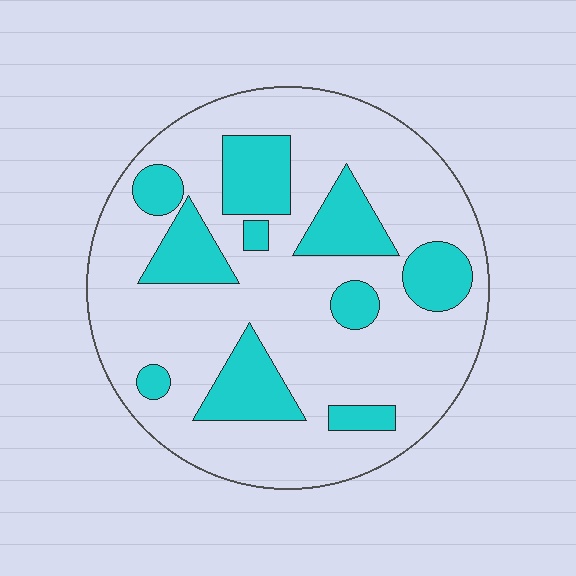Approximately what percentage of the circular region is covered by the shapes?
Approximately 25%.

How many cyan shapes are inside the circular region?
10.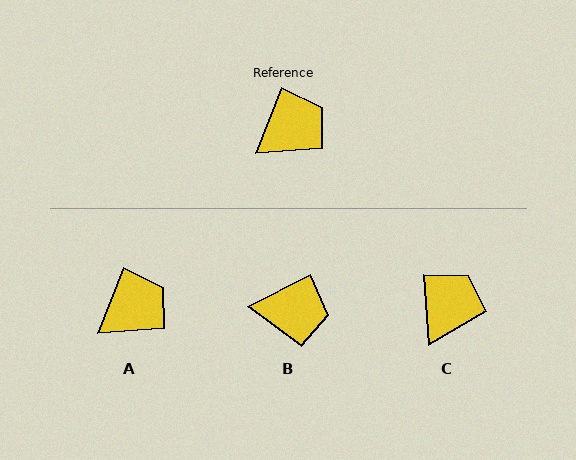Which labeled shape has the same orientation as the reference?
A.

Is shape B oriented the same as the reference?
No, it is off by about 41 degrees.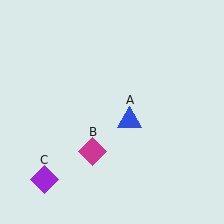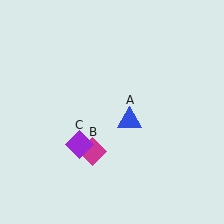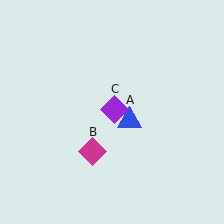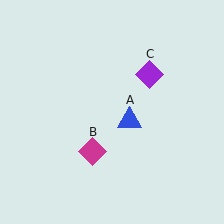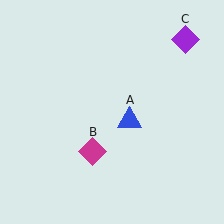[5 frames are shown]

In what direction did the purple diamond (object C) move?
The purple diamond (object C) moved up and to the right.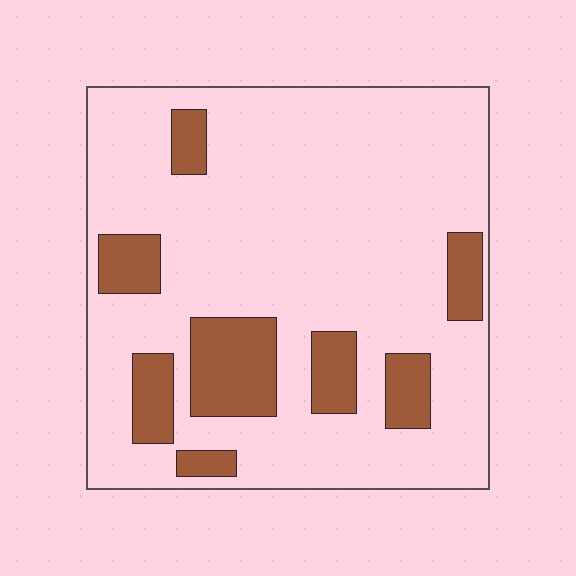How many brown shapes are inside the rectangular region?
8.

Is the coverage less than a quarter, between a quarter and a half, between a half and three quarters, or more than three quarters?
Less than a quarter.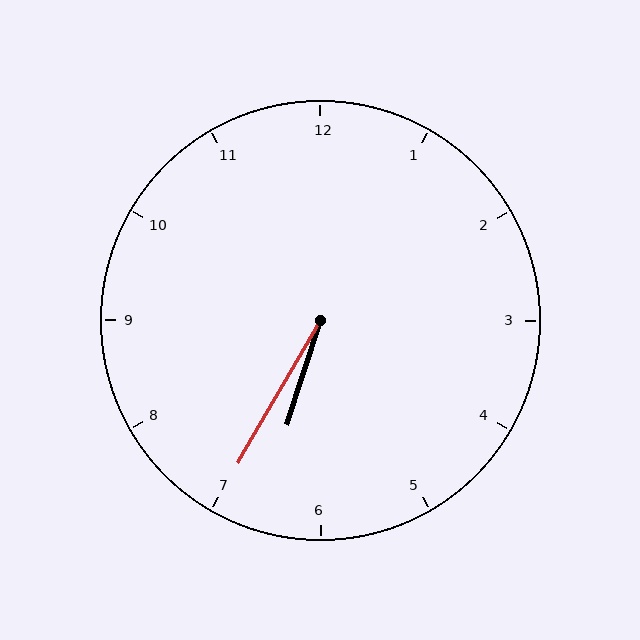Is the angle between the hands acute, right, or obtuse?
It is acute.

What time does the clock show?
6:35.